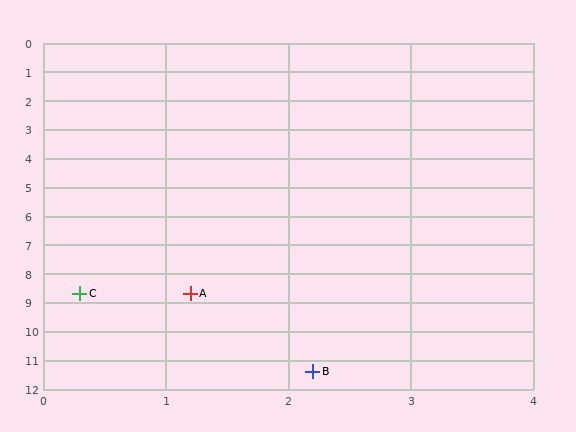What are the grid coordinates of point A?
Point A is at approximately (1.2, 8.7).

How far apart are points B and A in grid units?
Points B and A are about 2.9 grid units apart.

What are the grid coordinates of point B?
Point B is at approximately (2.2, 11.4).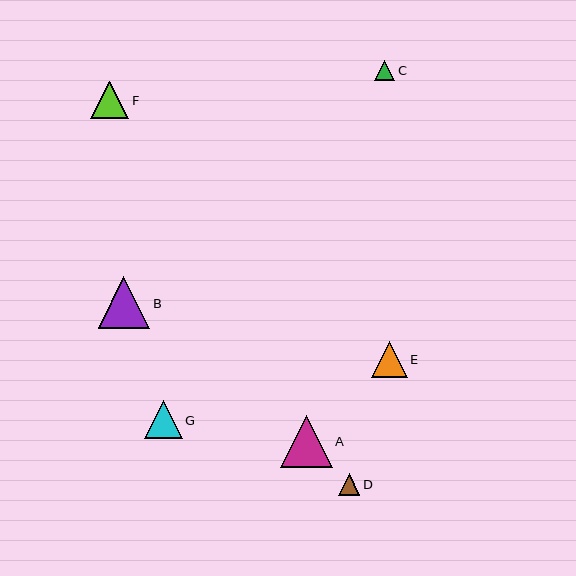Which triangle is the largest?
Triangle B is the largest with a size of approximately 52 pixels.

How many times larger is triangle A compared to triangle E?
Triangle A is approximately 1.5 times the size of triangle E.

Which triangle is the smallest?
Triangle C is the smallest with a size of approximately 20 pixels.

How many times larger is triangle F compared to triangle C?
Triangle F is approximately 1.8 times the size of triangle C.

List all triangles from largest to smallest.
From largest to smallest: B, A, G, F, E, D, C.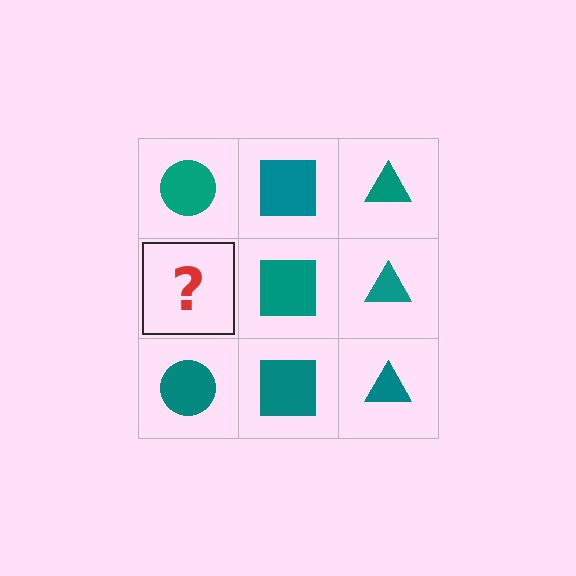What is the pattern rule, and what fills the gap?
The rule is that each column has a consistent shape. The gap should be filled with a teal circle.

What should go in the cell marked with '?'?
The missing cell should contain a teal circle.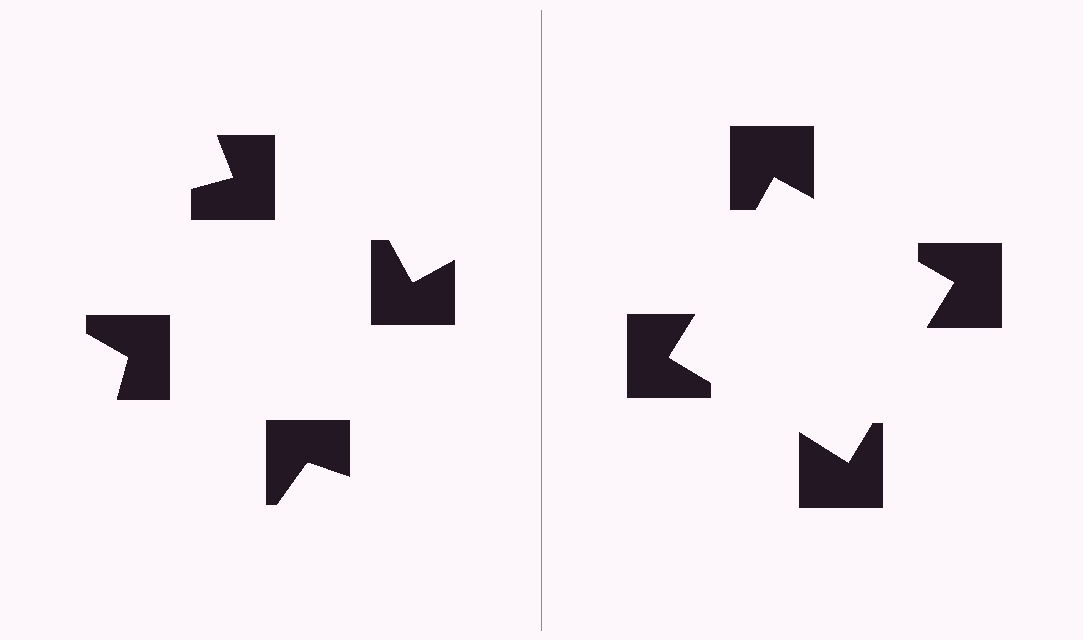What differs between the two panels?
The notched squares are positioned identically on both sides; only the wedge orientations differ. On the right they align to a square; on the left they are misaligned.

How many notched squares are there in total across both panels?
8 — 4 on each side.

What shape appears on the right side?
An illusory square.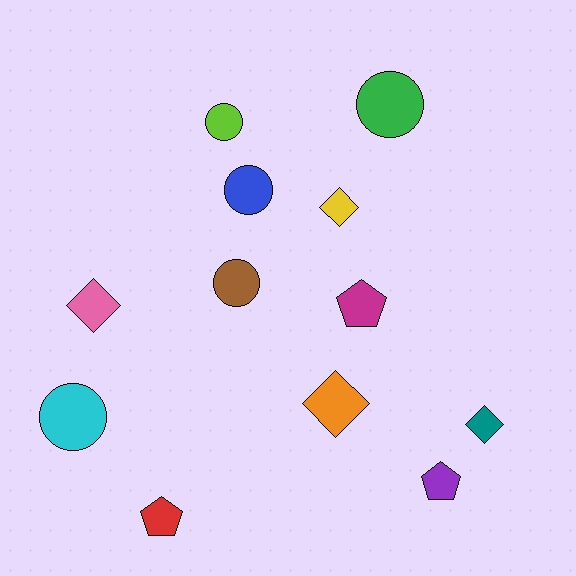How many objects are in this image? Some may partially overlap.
There are 12 objects.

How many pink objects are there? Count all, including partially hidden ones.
There is 1 pink object.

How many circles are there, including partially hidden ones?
There are 5 circles.